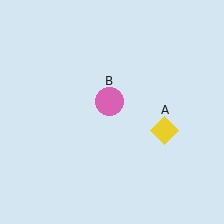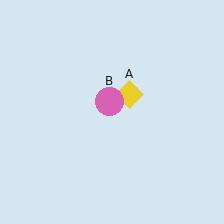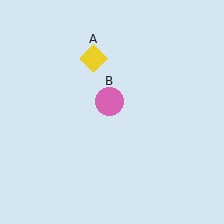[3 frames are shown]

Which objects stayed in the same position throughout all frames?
Pink circle (object B) remained stationary.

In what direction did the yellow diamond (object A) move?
The yellow diamond (object A) moved up and to the left.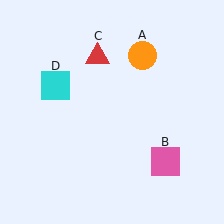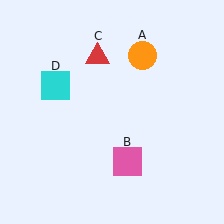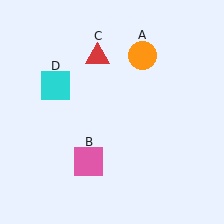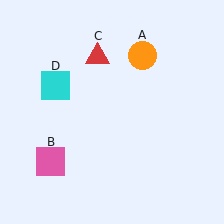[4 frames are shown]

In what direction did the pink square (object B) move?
The pink square (object B) moved left.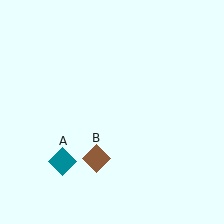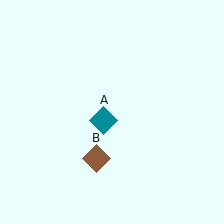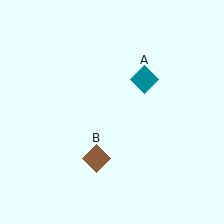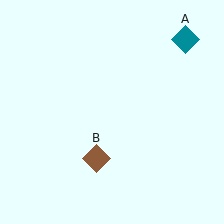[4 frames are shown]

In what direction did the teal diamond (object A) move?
The teal diamond (object A) moved up and to the right.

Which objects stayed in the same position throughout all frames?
Brown diamond (object B) remained stationary.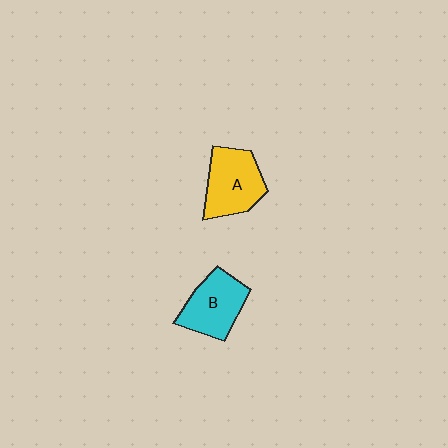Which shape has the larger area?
Shape A (yellow).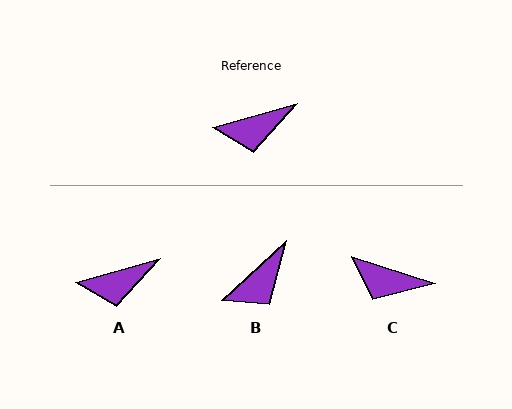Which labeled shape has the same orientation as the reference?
A.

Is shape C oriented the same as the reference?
No, it is off by about 34 degrees.